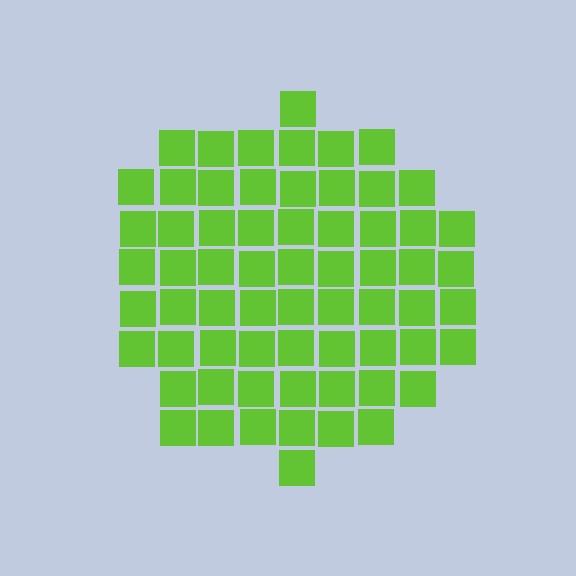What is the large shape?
The large shape is a circle.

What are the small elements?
The small elements are squares.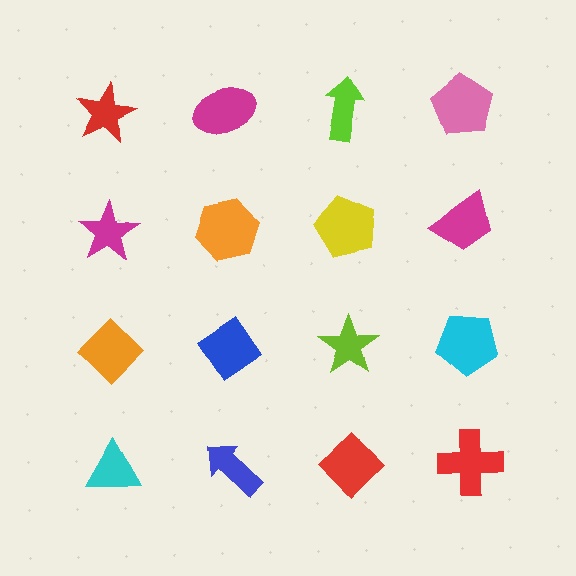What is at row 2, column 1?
A magenta star.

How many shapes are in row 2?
4 shapes.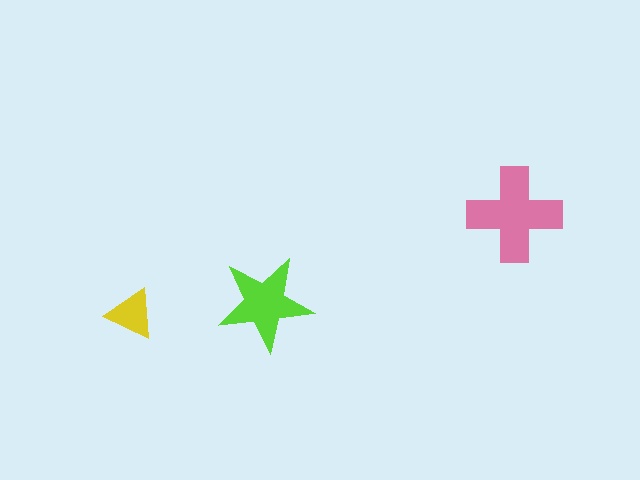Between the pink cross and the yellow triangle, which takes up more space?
The pink cross.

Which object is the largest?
The pink cross.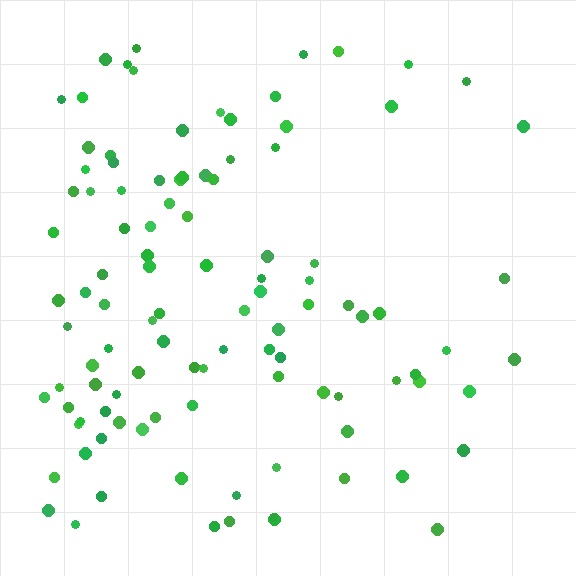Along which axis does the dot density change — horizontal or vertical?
Horizontal.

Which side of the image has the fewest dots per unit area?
The right.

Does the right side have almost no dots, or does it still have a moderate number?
Still a moderate number, just noticeably fewer than the left.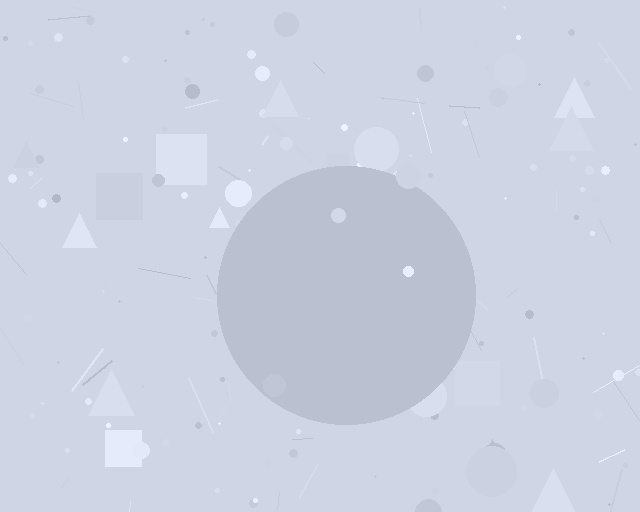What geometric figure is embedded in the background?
A circle is embedded in the background.